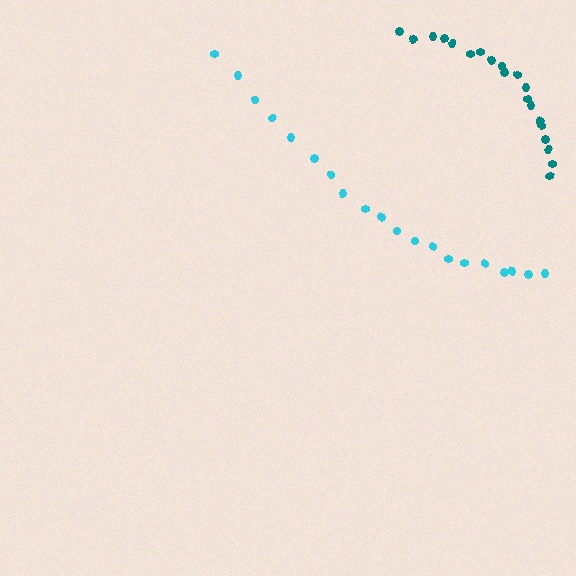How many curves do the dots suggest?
There are 2 distinct paths.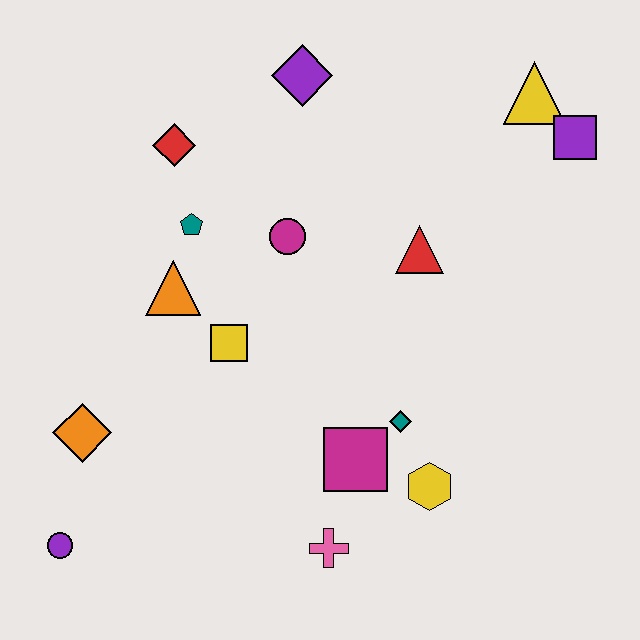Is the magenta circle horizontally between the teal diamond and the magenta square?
No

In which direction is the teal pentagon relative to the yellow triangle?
The teal pentagon is to the left of the yellow triangle.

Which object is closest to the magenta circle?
The teal pentagon is closest to the magenta circle.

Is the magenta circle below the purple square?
Yes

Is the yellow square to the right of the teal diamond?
No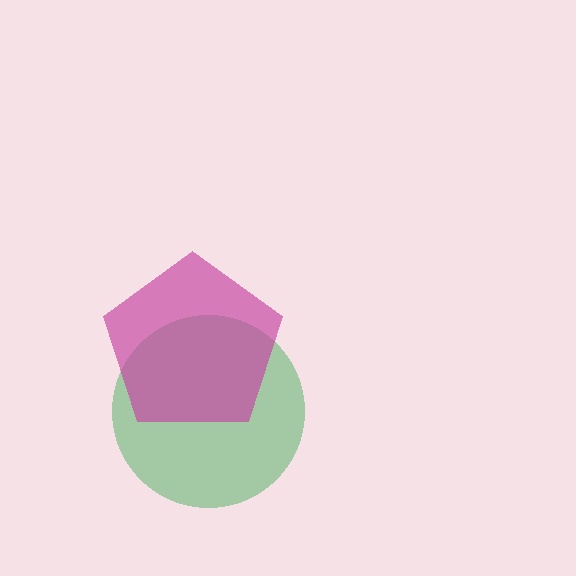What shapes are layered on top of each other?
The layered shapes are: a green circle, a magenta pentagon.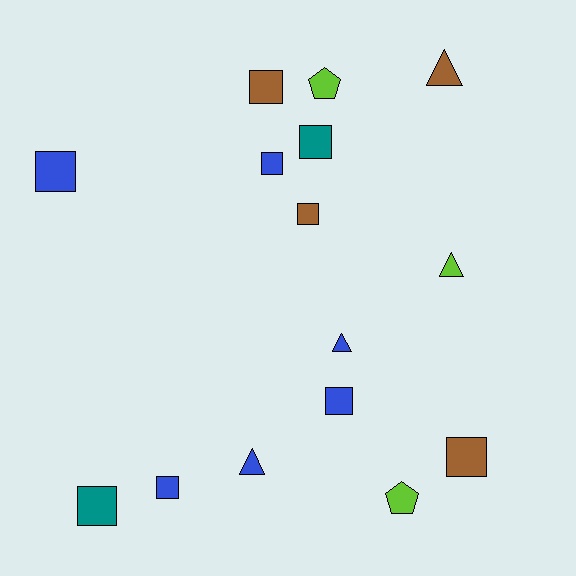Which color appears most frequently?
Blue, with 6 objects.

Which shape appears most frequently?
Square, with 9 objects.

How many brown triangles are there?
There is 1 brown triangle.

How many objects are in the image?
There are 15 objects.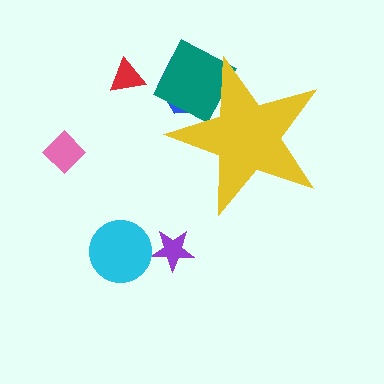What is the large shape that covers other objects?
A yellow star.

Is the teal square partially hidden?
Yes, the teal square is partially hidden behind the yellow star.